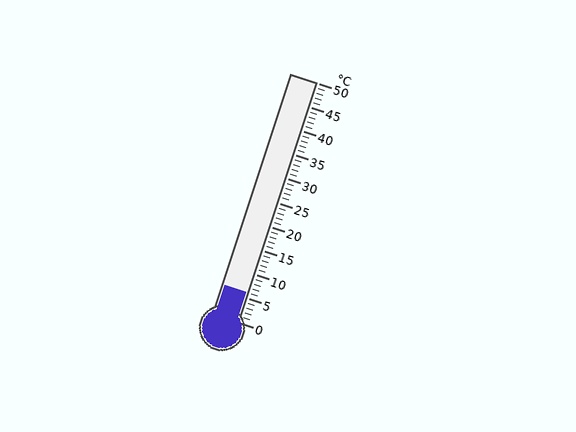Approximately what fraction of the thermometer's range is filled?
The thermometer is filled to approximately 10% of its range.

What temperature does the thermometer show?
The thermometer shows approximately 6°C.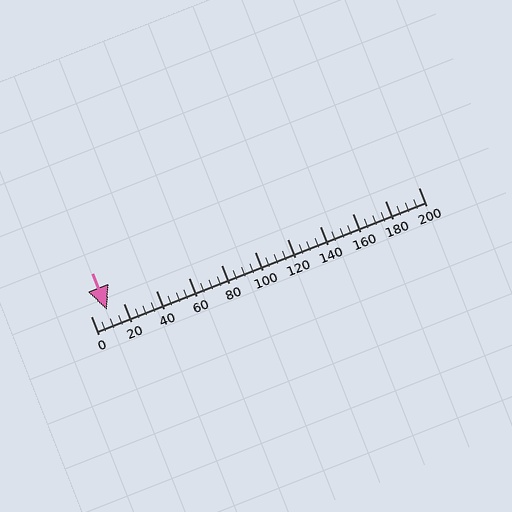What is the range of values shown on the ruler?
The ruler shows values from 0 to 200.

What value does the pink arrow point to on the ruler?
The pink arrow points to approximately 10.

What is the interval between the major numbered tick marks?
The major tick marks are spaced 20 units apart.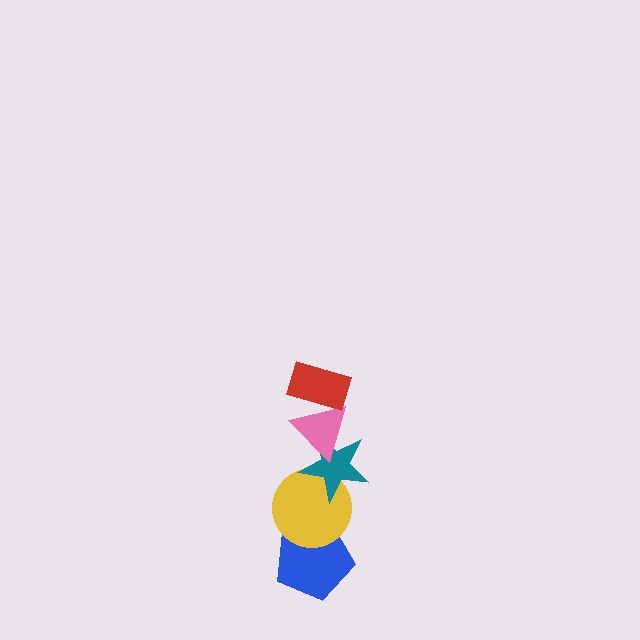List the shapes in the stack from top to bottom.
From top to bottom: the red rectangle, the pink triangle, the teal star, the yellow circle, the blue pentagon.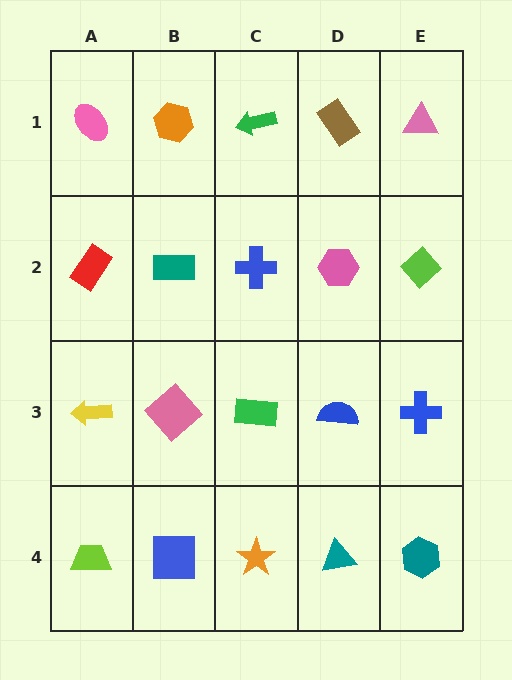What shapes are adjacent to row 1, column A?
A red rectangle (row 2, column A), an orange hexagon (row 1, column B).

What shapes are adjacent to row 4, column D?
A blue semicircle (row 3, column D), an orange star (row 4, column C), a teal hexagon (row 4, column E).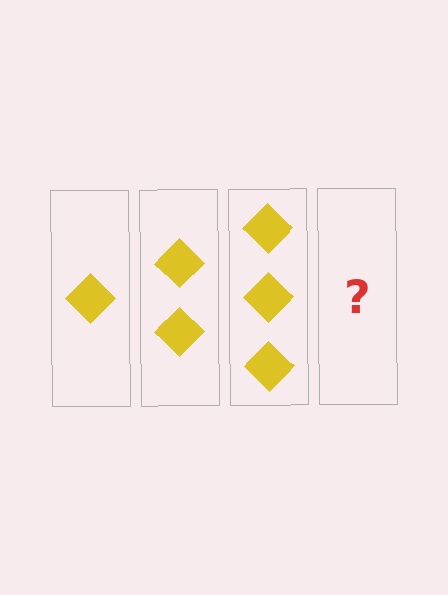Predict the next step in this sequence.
The next step is 4 diamonds.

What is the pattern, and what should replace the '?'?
The pattern is that each step adds one more diamond. The '?' should be 4 diamonds.